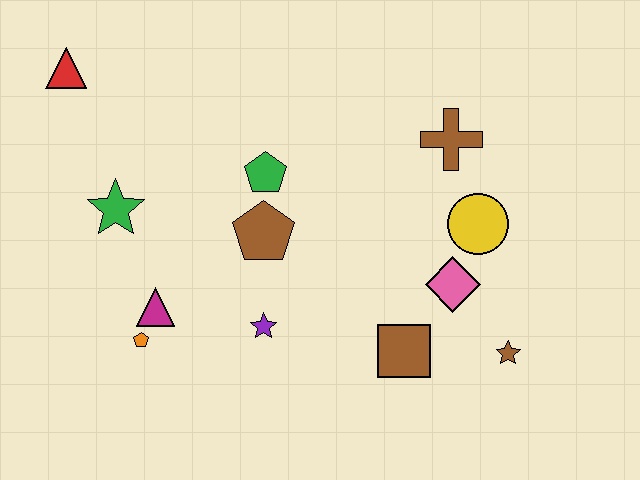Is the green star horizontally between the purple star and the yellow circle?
No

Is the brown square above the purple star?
No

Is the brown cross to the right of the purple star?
Yes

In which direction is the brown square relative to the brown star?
The brown square is to the left of the brown star.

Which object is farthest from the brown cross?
The red triangle is farthest from the brown cross.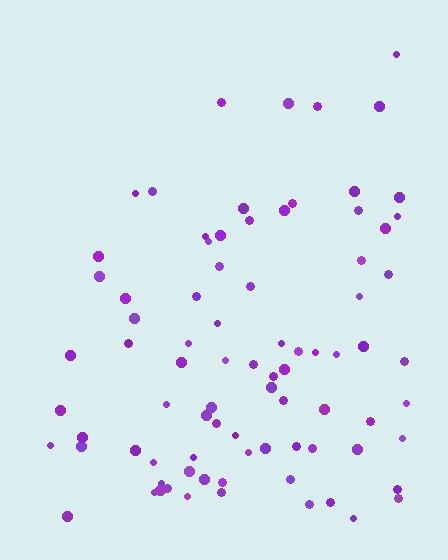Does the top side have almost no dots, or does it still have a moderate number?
Still a moderate number, just noticeably fewer than the bottom.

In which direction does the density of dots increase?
From top to bottom, with the bottom side densest.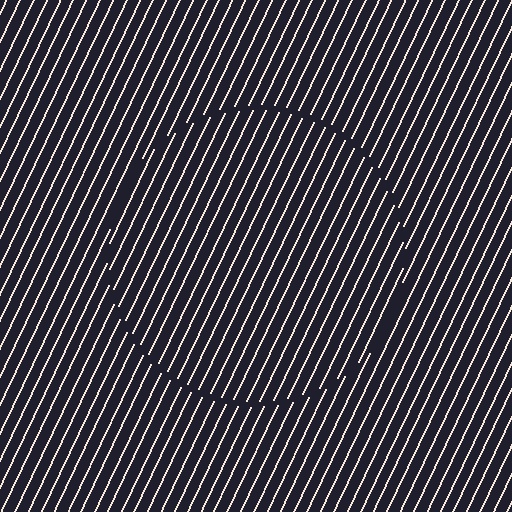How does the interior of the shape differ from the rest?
The interior of the shape contains the same grating, shifted by half a period — the contour is defined by the phase discontinuity where line-ends from the inner and outer gratings abut.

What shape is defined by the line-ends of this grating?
An illusory circle. The interior of the shape contains the same grating, shifted by half a period — the contour is defined by the phase discontinuity where line-ends from the inner and outer gratings abut.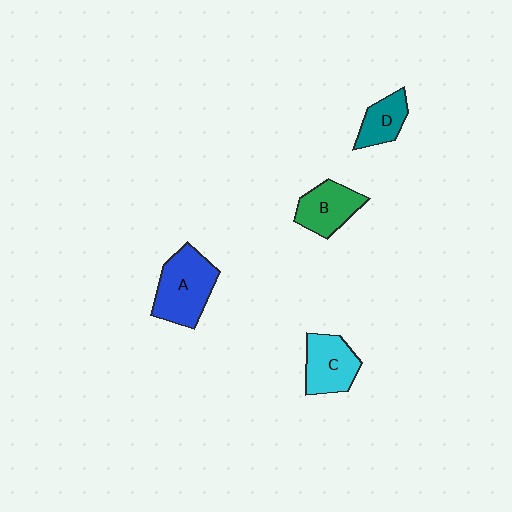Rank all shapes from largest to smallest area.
From largest to smallest: A (blue), C (cyan), B (green), D (teal).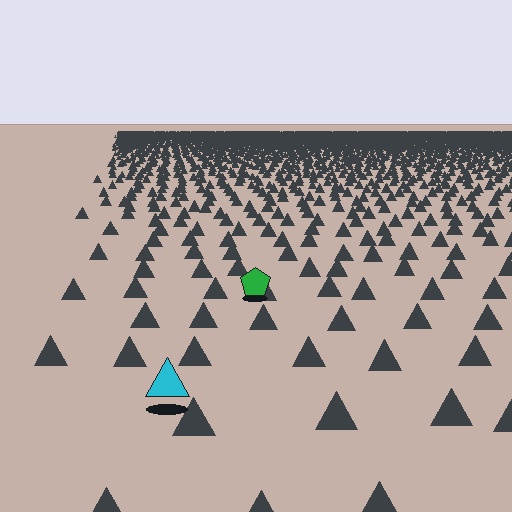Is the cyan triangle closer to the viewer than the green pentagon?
Yes. The cyan triangle is closer — you can tell from the texture gradient: the ground texture is coarser near it.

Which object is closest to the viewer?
The cyan triangle is closest. The texture marks near it are larger and more spread out.